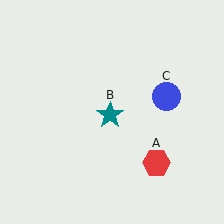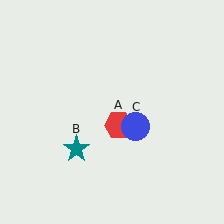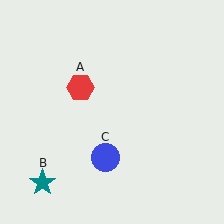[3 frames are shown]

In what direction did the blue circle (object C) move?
The blue circle (object C) moved down and to the left.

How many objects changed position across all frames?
3 objects changed position: red hexagon (object A), teal star (object B), blue circle (object C).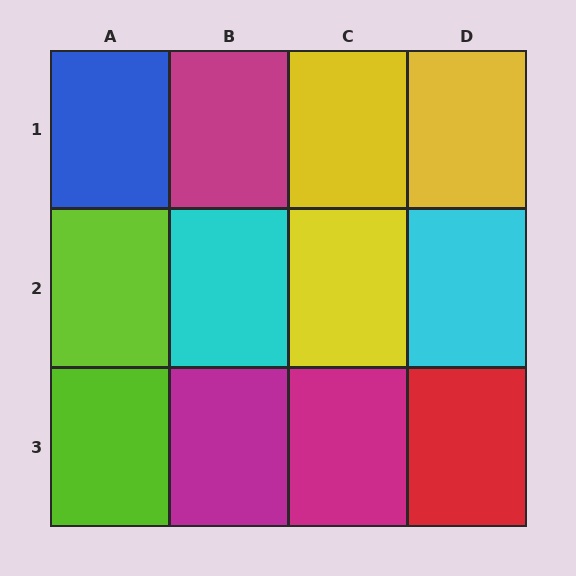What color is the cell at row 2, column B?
Cyan.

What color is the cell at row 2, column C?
Yellow.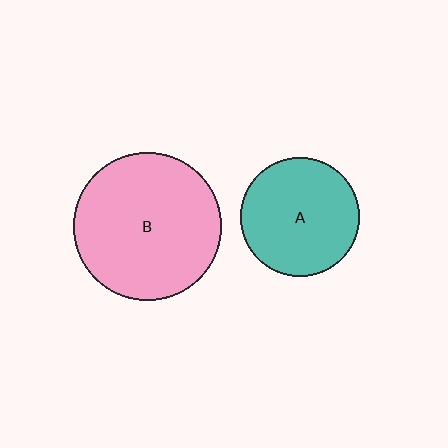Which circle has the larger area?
Circle B (pink).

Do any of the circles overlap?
No, none of the circles overlap.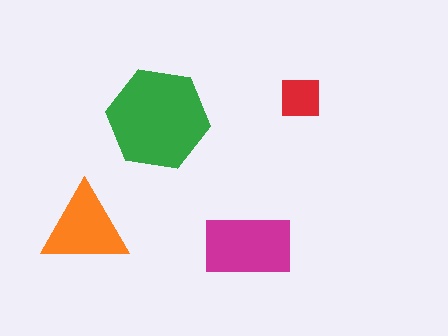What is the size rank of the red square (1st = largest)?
4th.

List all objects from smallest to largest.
The red square, the orange triangle, the magenta rectangle, the green hexagon.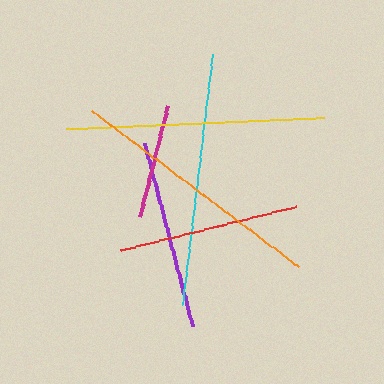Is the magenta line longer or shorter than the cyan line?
The cyan line is longer than the magenta line.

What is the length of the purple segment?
The purple segment is approximately 190 pixels long.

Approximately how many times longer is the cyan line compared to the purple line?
The cyan line is approximately 1.3 times the length of the purple line.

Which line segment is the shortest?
The magenta line is the shortest at approximately 115 pixels.